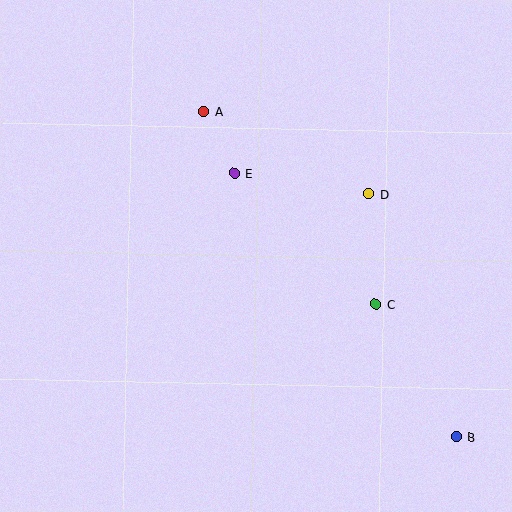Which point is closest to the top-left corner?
Point A is closest to the top-left corner.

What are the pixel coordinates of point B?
Point B is at (457, 437).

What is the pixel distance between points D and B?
The distance between D and B is 258 pixels.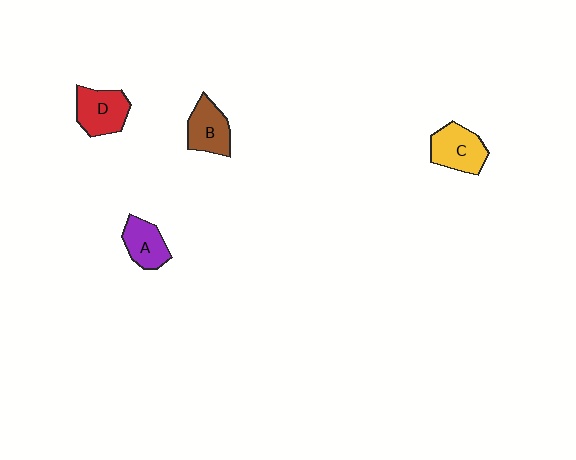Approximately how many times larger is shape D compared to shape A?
Approximately 1.2 times.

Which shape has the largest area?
Shape C (yellow).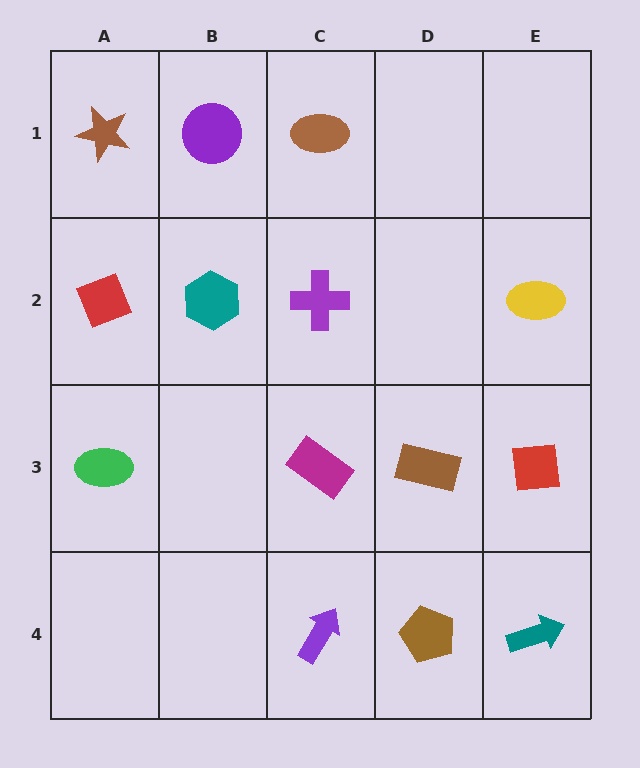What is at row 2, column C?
A purple cross.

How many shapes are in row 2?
4 shapes.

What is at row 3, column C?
A magenta rectangle.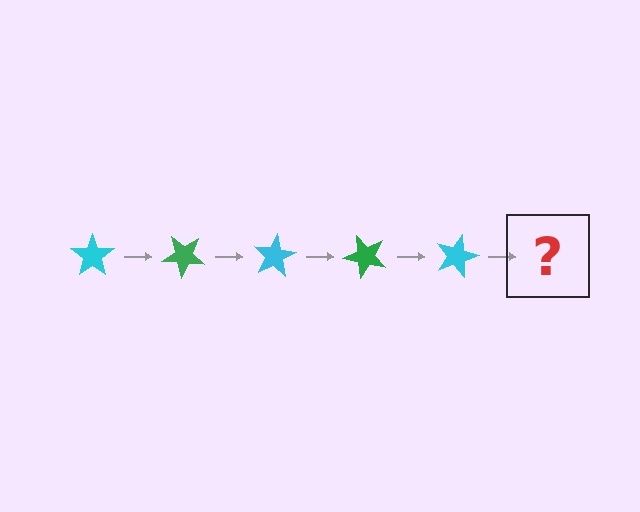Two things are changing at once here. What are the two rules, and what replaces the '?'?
The two rules are that it rotates 40 degrees each step and the color cycles through cyan and green. The '?' should be a green star, rotated 200 degrees from the start.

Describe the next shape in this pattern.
It should be a green star, rotated 200 degrees from the start.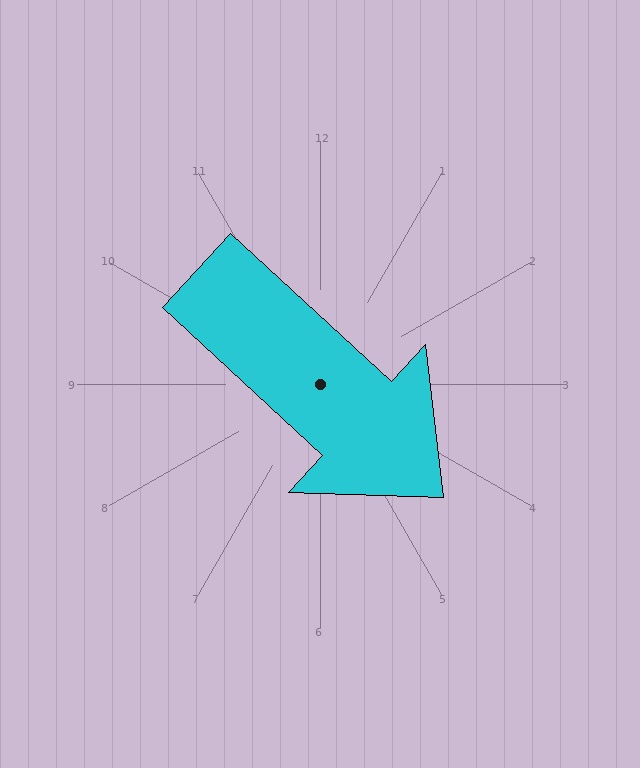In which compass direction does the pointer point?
Southeast.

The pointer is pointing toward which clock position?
Roughly 4 o'clock.